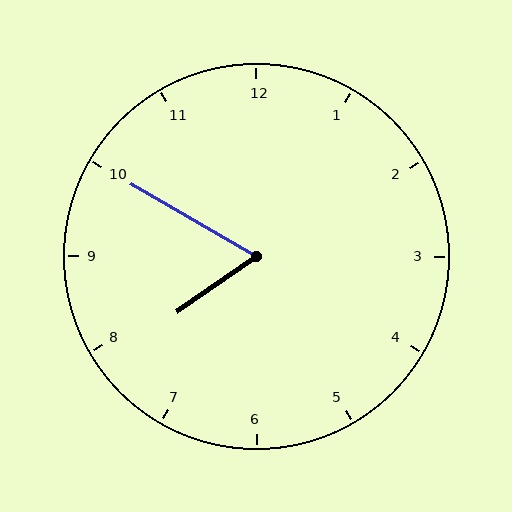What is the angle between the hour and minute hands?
Approximately 65 degrees.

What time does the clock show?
7:50.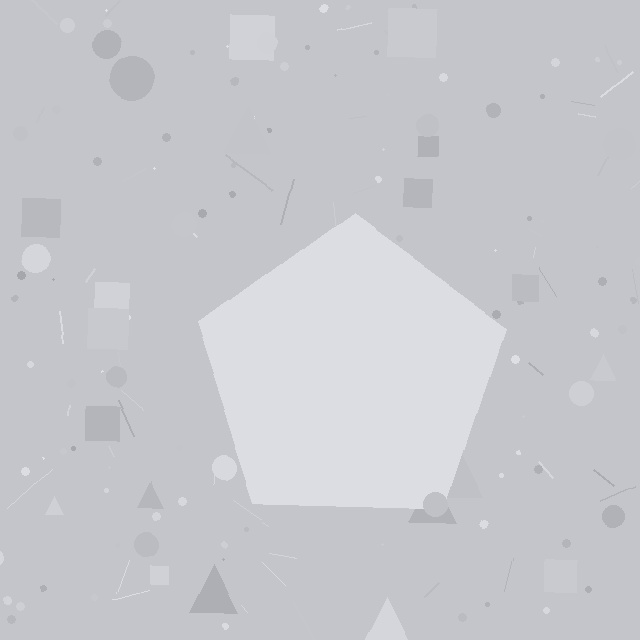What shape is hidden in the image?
A pentagon is hidden in the image.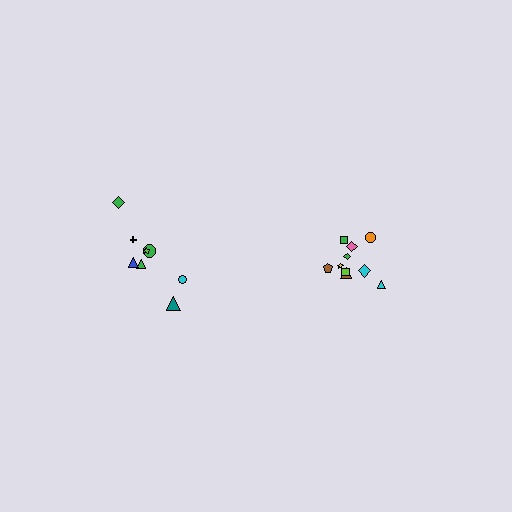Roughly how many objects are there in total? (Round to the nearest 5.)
Roughly 20 objects in total.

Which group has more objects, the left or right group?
The right group.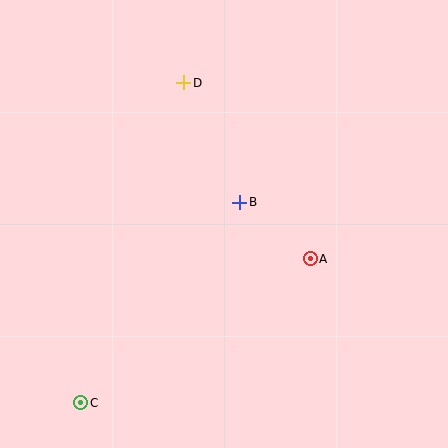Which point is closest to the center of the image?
Point B at (240, 202) is closest to the center.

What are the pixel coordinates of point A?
Point A is at (310, 259).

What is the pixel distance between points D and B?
The distance between D and B is 132 pixels.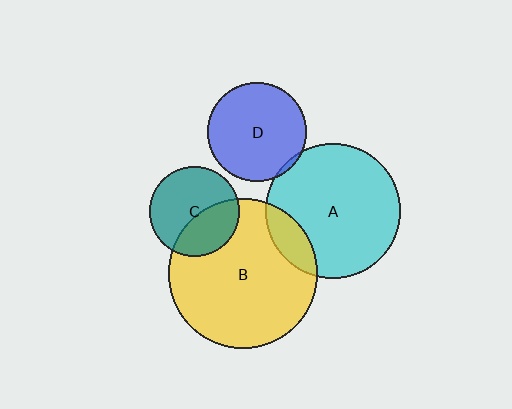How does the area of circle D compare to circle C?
Approximately 1.2 times.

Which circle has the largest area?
Circle B (yellow).